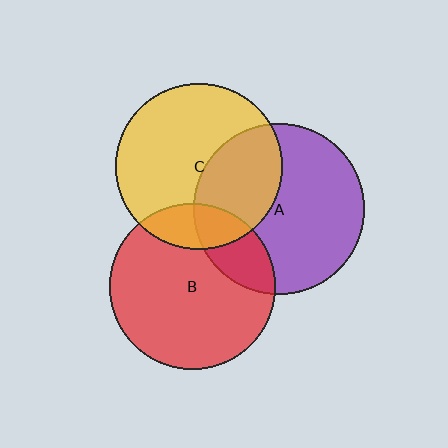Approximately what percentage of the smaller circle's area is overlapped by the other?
Approximately 35%.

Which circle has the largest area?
Circle A (purple).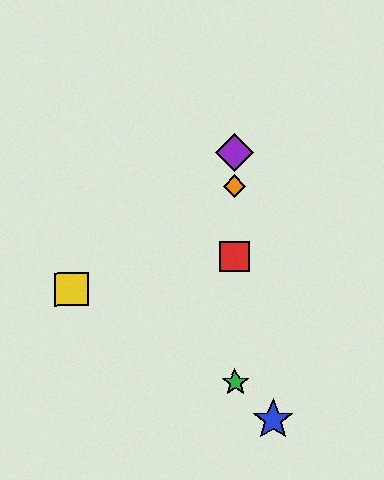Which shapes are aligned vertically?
The red square, the green star, the purple diamond, the orange diamond are aligned vertically.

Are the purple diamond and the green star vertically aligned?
Yes, both are at x≈234.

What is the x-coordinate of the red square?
The red square is at x≈235.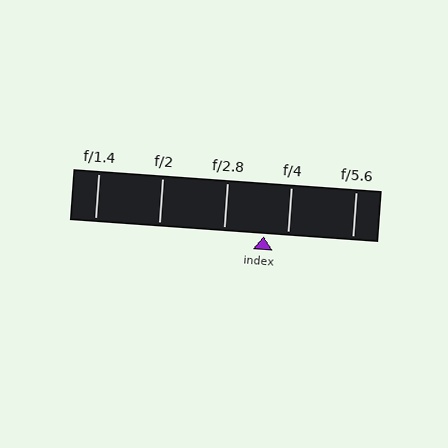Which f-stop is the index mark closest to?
The index mark is closest to f/4.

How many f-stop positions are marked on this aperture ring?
There are 5 f-stop positions marked.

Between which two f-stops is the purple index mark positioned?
The index mark is between f/2.8 and f/4.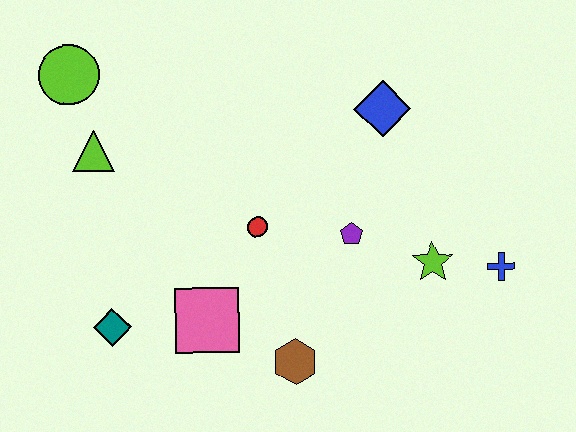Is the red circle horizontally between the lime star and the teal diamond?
Yes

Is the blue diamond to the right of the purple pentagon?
Yes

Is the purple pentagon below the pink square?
No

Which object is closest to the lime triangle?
The lime circle is closest to the lime triangle.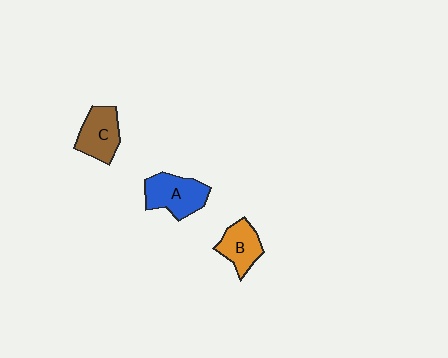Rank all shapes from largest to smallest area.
From largest to smallest: A (blue), C (brown), B (orange).